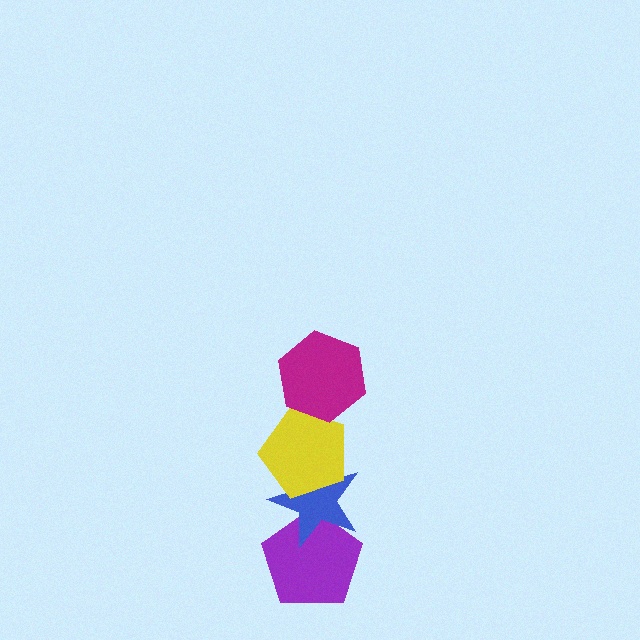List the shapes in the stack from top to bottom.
From top to bottom: the magenta hexagon, the yellow pentagon, the blue star, the purple pentagon.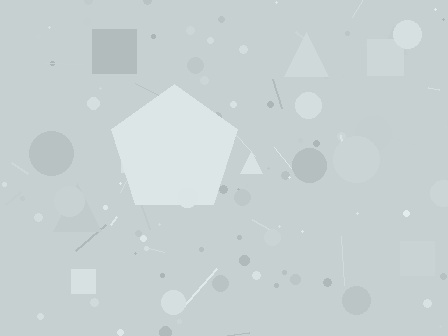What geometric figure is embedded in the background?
A pentagon is embedded in the background.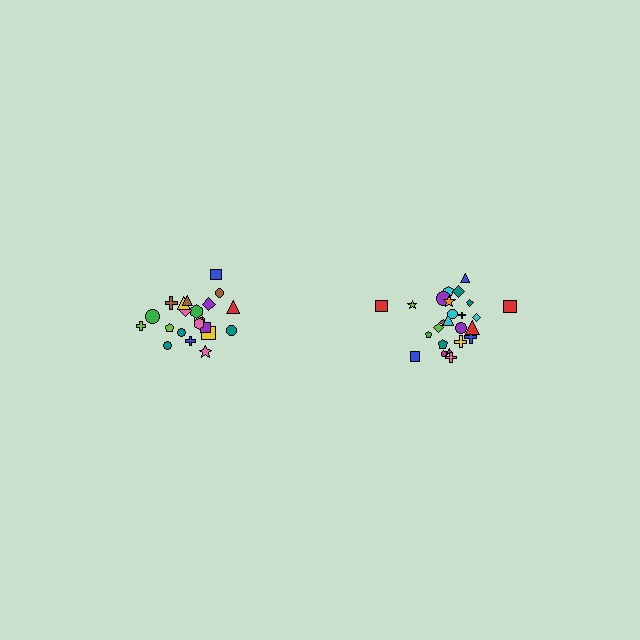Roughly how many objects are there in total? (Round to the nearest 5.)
Roughly 45 objects in total.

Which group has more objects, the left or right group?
The right group.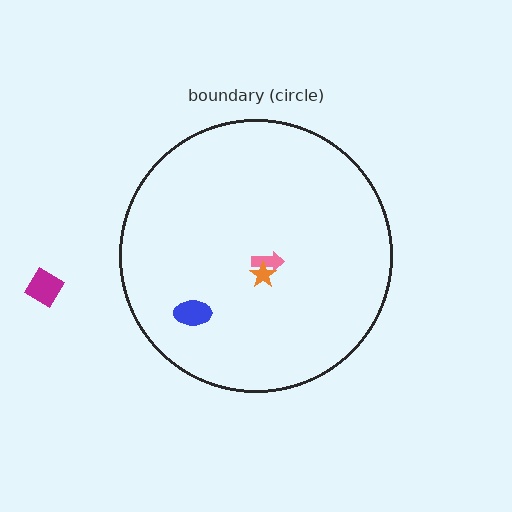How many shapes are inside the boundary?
3 inside, 1 outside.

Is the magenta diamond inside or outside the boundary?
Outside.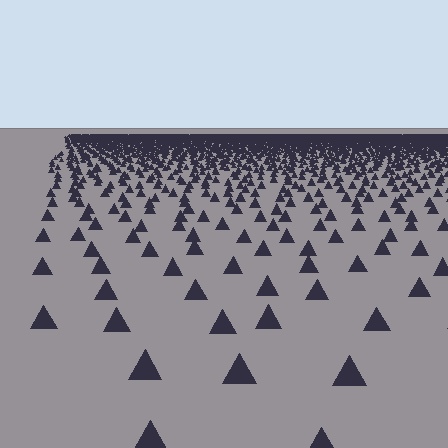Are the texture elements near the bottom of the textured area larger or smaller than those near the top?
Larger. Near the bottom, elements are closer to the viewer and appear at a bigger on-screen size.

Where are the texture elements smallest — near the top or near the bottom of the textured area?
Near the top.